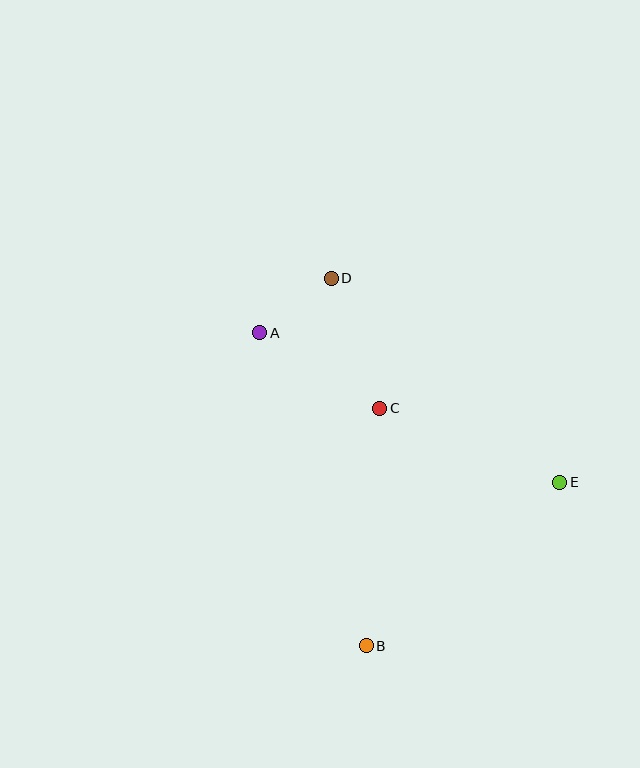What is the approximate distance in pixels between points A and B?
The distance between A and B is approximately 331 pixels.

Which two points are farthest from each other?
Points B and D are farthest from each other.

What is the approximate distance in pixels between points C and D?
The distance between C and D is approximately 138 pixels.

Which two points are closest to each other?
Points A and D are closest to each other.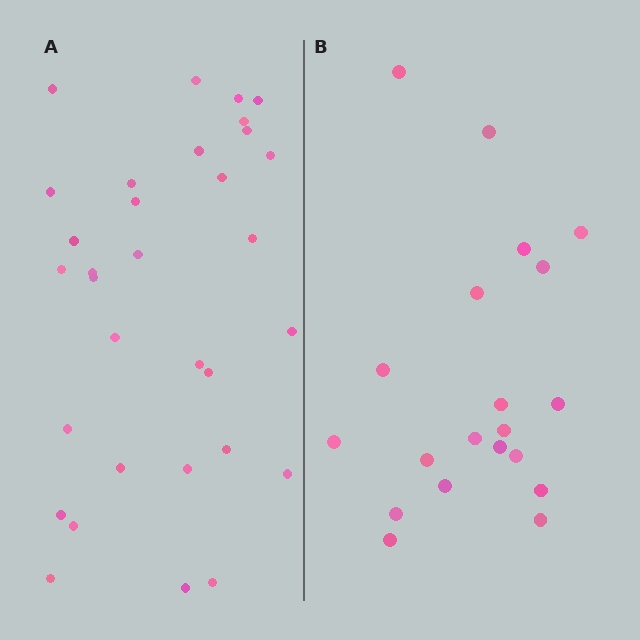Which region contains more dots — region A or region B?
Region A (the left region) has more dots.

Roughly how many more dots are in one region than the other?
Region A has roughly 12 or so more dots than region B.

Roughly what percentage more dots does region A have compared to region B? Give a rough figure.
About 60% more.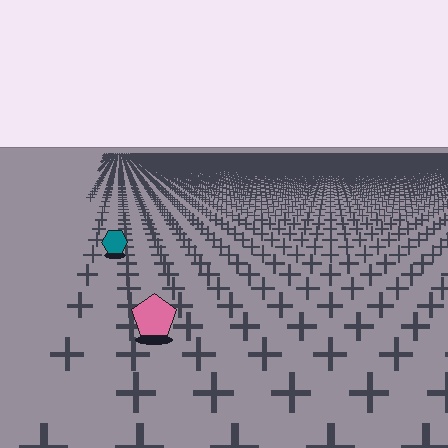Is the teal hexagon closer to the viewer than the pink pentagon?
No. The pink pentagon is closer — you can tell from the texture gradient: the ground texture is coarser near it.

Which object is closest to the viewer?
The pink pentagon is closest. The texture marks near it are larger and more spread out.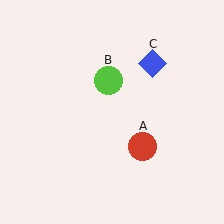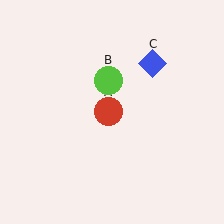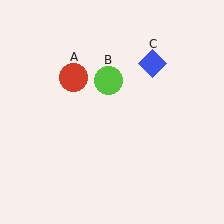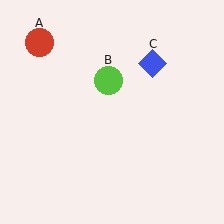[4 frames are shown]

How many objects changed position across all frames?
1 object changed position: red circle (object A).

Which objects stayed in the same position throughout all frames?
Lime circle (object B) and blue diamond (object C) remained stationary.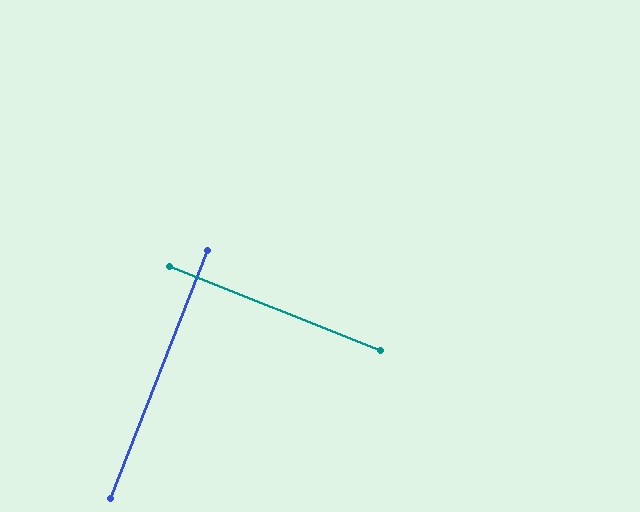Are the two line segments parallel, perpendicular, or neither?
Perpendicular — they meet at approximately 89°.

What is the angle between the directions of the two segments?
Approximately 89 degrees.